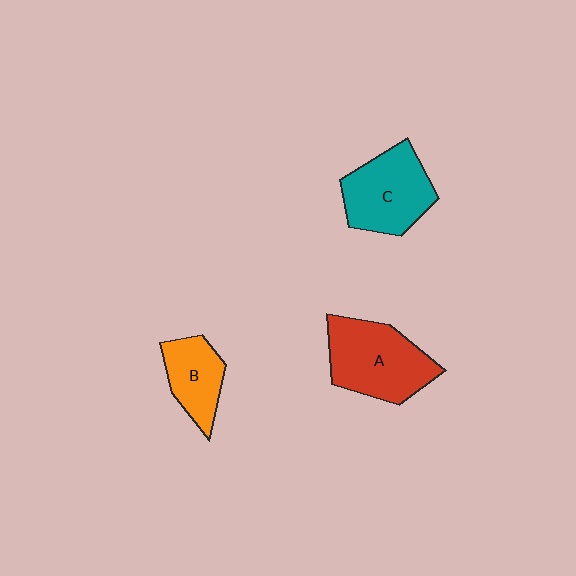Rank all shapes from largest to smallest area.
From largest to smallest: A (red), C (teal), B (orange).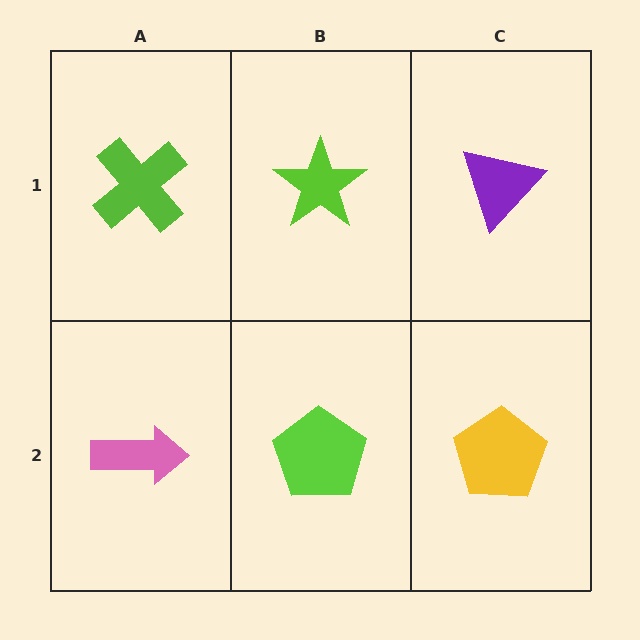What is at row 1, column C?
A purple triangle.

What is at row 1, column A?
A lime cross.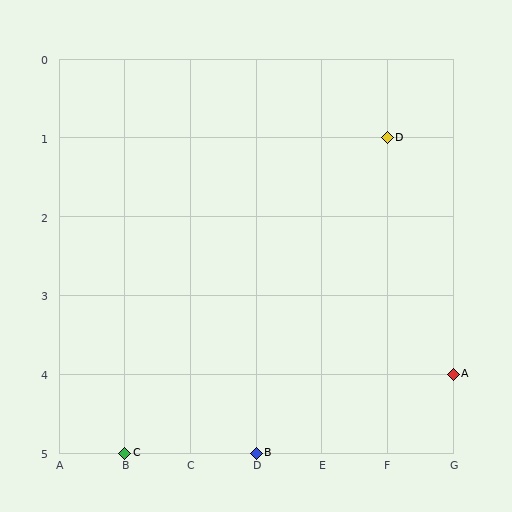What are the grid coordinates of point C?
Point C is at grid coordinates (B, 5).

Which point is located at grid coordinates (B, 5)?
Point C is at (B, 5).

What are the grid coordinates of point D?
Point D is at grid coordinates (F, 1).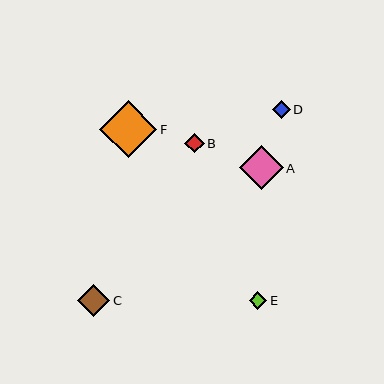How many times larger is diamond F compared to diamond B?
Diamond F is approximately 3.0 times the size of diamond B.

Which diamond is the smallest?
Diamond E is the smallest with a size of approximately 17 pixels.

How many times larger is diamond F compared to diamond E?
Diamond F is approximately 3.3 times the size of diamond E.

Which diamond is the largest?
Diamond F is the largest with a size of approximately 57 pixels.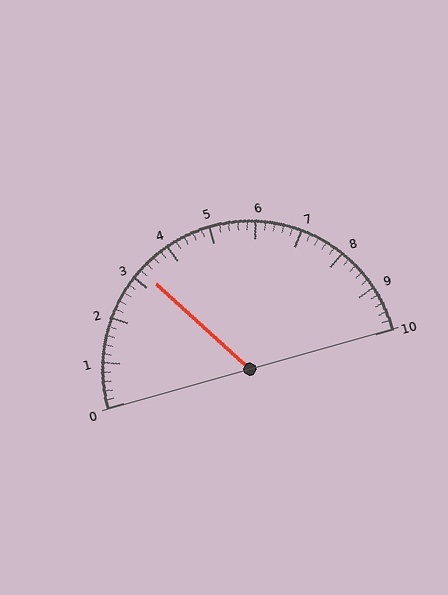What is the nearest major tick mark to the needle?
The nearest major tick mark is 3.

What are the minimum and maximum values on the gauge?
The gauge ranges from 0 to 10.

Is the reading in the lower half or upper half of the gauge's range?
The reading is in the lower half of the range (0 to 10).